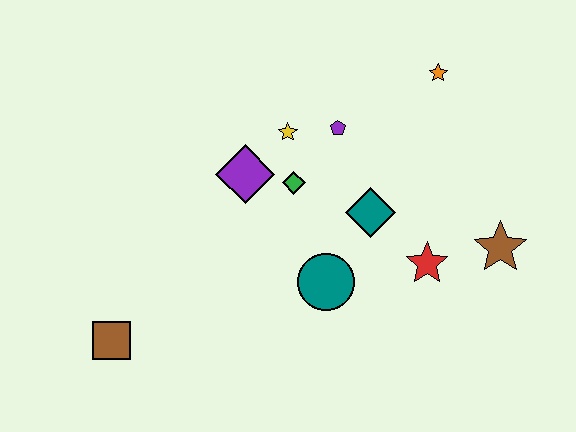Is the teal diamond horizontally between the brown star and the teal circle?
Yes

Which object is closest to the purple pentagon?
The yellow star is closest to the purple pentagon.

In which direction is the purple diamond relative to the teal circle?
The purple diamond is above the teal circle.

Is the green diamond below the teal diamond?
No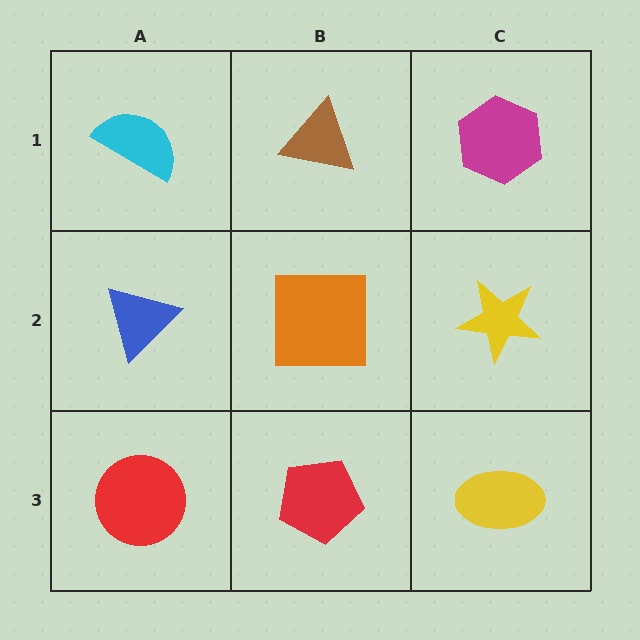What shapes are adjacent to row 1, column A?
A blue triangle (row 2, column A), a brown triangle (row 1, column B).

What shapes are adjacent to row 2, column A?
A cyan semicircle (row 1, column A), a red circle (row 3, column A), an orange square (row 2, column B).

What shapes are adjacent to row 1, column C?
A yellow star (row 2, column C), a brown triangle (row 1, column B).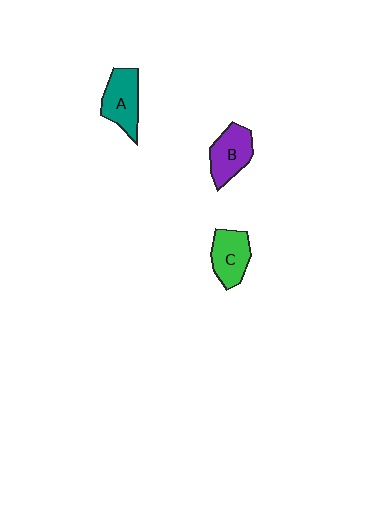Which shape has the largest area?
Shape A (teal).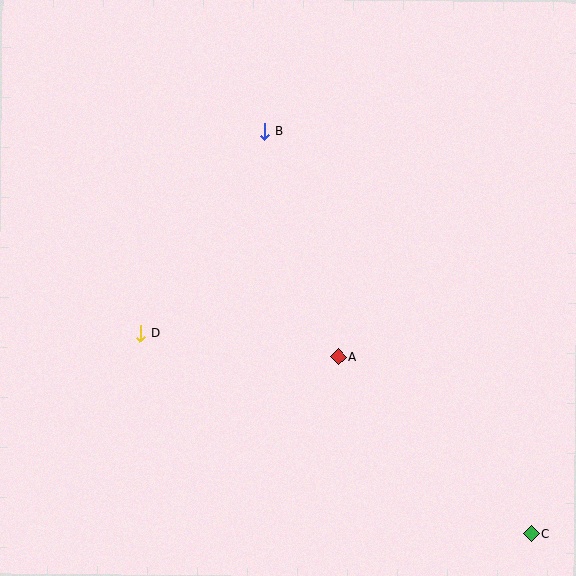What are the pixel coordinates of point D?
Point D is at (140, 333).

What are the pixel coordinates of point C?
Point C is at (531, 534).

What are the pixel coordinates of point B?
Point B is at (265, 131).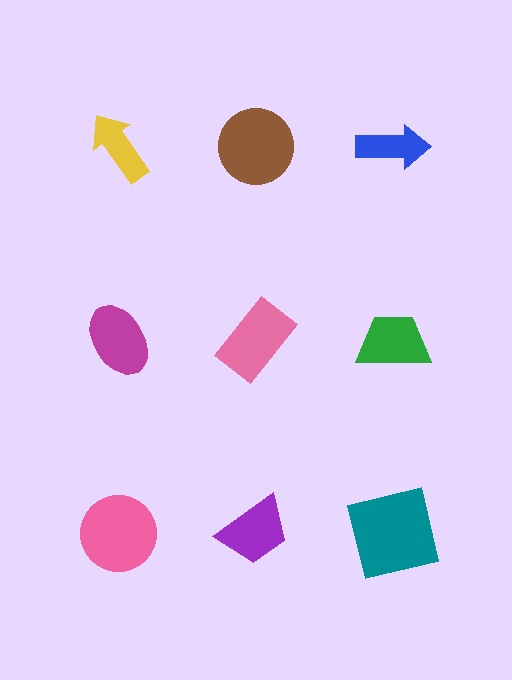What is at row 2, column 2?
A pink rectangle.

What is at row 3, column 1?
A pink circle.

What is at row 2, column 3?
A green trapezoid.